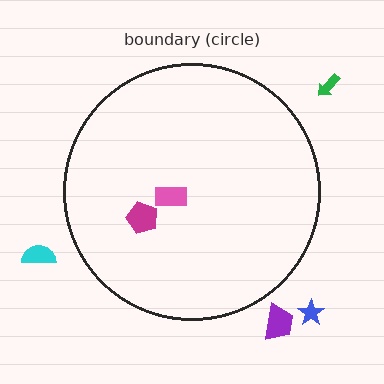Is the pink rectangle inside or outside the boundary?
Inside.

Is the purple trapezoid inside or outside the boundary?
Outside.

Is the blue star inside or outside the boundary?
Outside.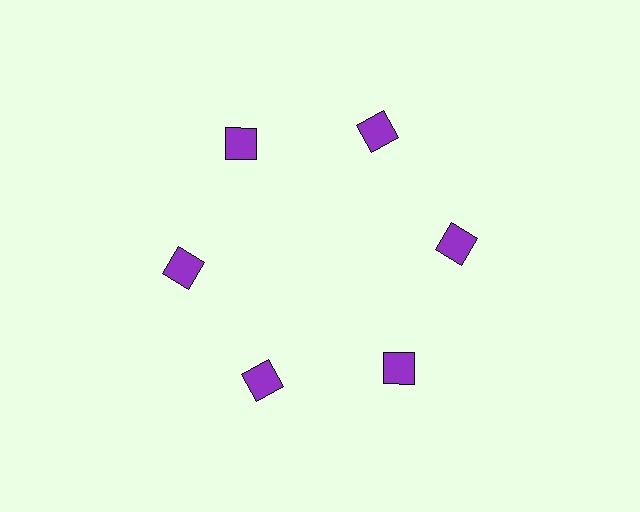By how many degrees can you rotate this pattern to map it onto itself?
The pattern maps onto itself every 60 degrees of rotation.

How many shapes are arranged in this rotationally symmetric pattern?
There are 6 shapes, arranged in 6 groups of 1.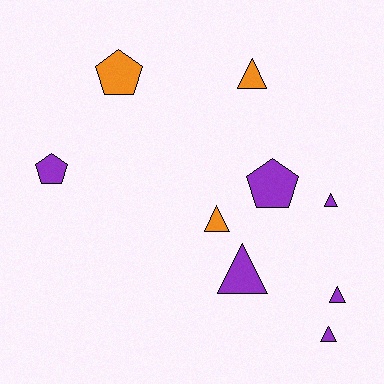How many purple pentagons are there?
There are 2 purple pentagons.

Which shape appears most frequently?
Triangle, with 6 objects.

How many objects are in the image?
There are 9 objects.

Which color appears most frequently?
Purple, with 6 objects.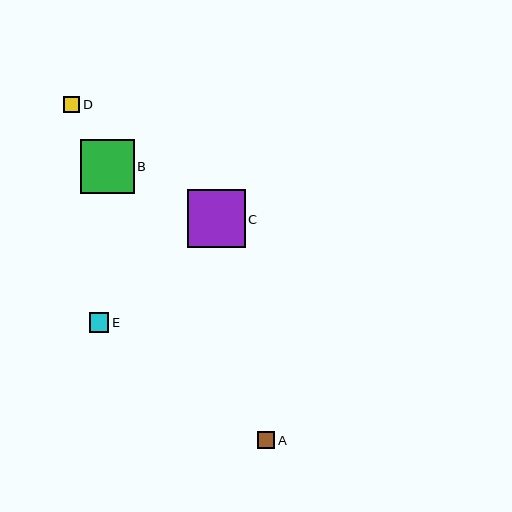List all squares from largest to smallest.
From largest to smallest: C, B, E, A, D.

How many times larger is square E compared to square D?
Square E is approximately 1.2 times the size of square D.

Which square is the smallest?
Square D is the smallest with a size of approximately 16 pixels.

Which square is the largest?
Square C is the largest with a size of approximately 57 pixels.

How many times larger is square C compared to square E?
Square C is approximately 3.0 times the size of square E.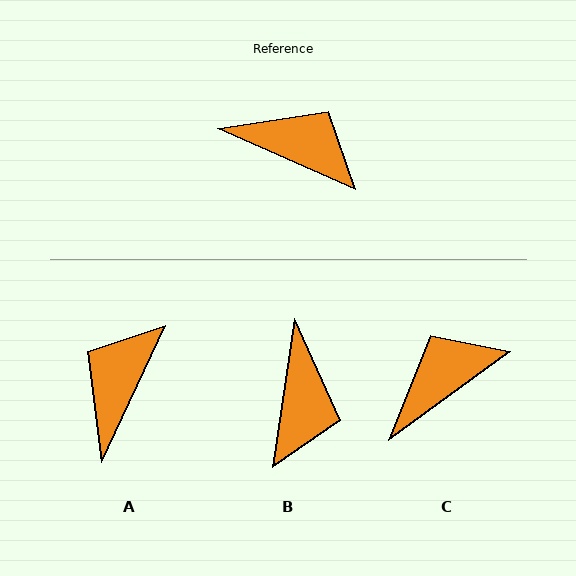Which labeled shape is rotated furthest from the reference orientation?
A, about 89 degrees away.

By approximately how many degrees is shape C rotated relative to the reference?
Approximately 60 degrees counter-clockwise.